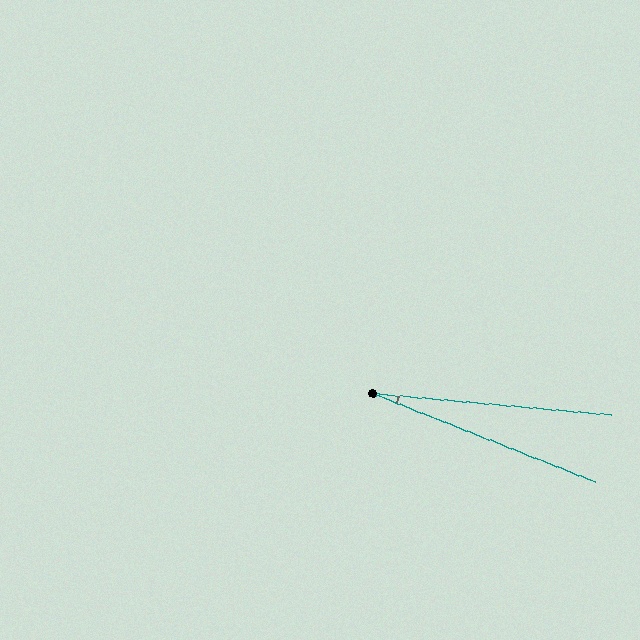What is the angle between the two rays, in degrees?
Approximately 17 degrees.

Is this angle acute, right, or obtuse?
It is acute.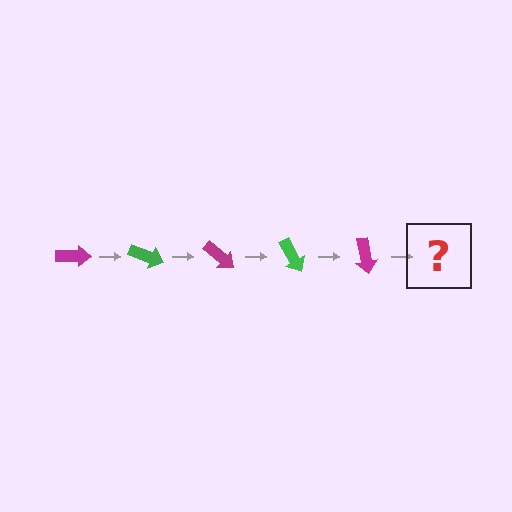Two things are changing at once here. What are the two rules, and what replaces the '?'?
The two rules are that it rotates 20 degrees each step and the color cycles through magenta and green. The '?' should be a green arrow, rotated 100 degrees from the start.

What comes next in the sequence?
The next element should be a green arrow, rotated 100 degrees from the start.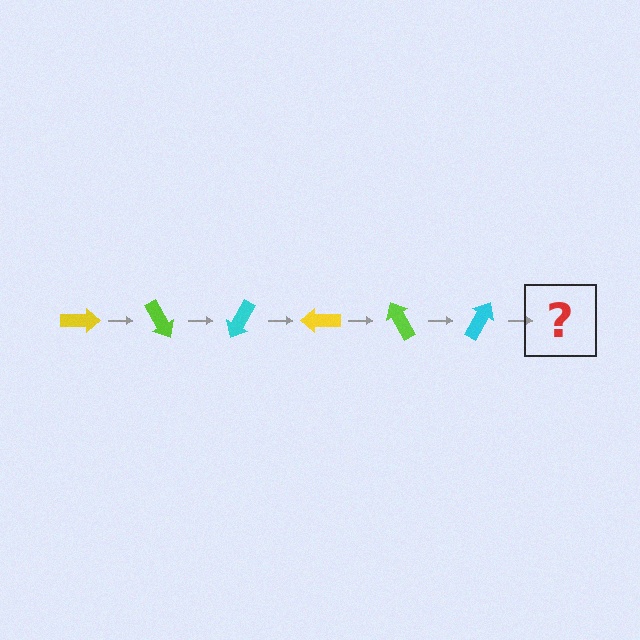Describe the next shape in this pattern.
It should be a yellow arrow, rotated 360 degrees from the start.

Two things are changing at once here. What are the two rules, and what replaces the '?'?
The two rules are that it rotates 60 degrees each step and the color cycles through yellow, lime, and cyan. The '?' should be a yellow arrow, rotated 360 degrees from the start.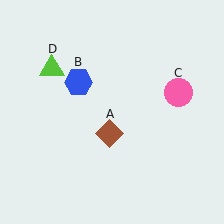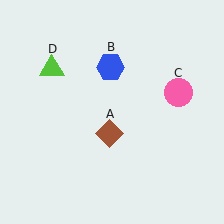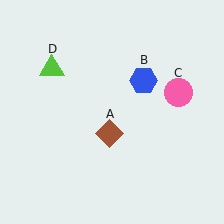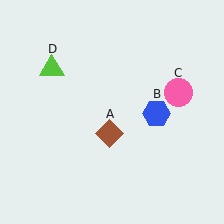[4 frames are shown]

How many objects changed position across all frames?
1 object changed position: blue hexagon (object B).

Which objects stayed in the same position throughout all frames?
Brown diamond (object A) and pink circle (object C) and lime triangle (object D) remained stationary.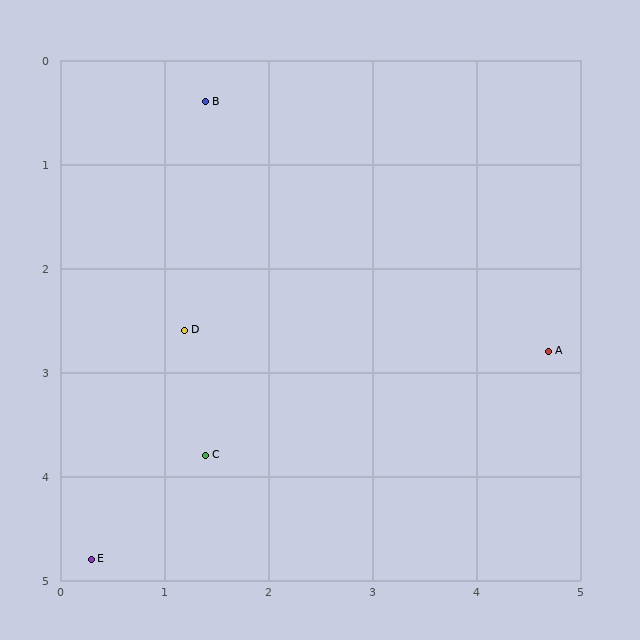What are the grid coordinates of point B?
Point B is at approximately (1.4, 0.4).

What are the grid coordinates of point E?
Point E is at approximately (0.3, 4.8).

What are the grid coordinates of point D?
Point D is at approximately (1.2, 2.6).